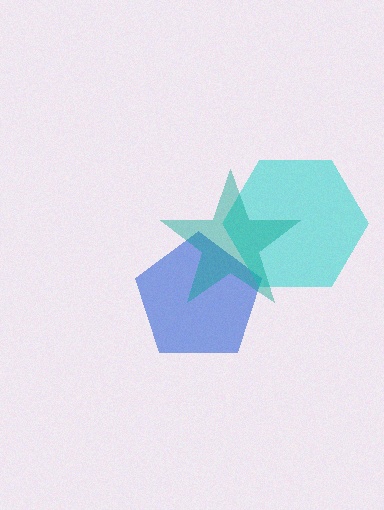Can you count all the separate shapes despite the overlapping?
Yes, there are 3 separate shapes.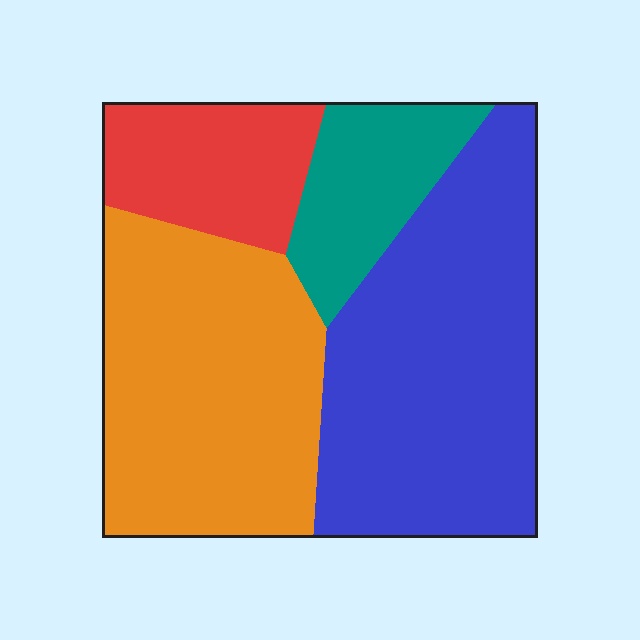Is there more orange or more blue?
Blue.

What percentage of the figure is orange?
Orange covers roughly 35% of the figure.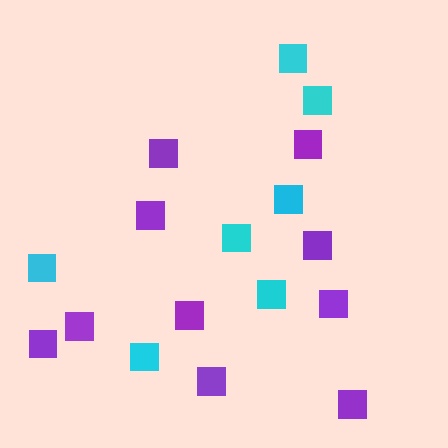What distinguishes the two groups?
There are 2 groups: one group of purple squares (10) and one group of cyan squares (7).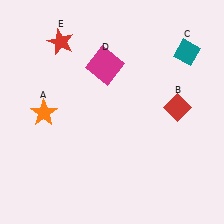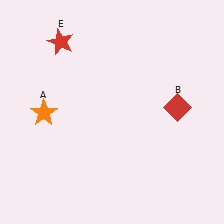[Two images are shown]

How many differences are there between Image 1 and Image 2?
There are 2 differences between the two images.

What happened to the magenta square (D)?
The magenta square (D) was removed in Image 2. It was in the top-left area of Image 1.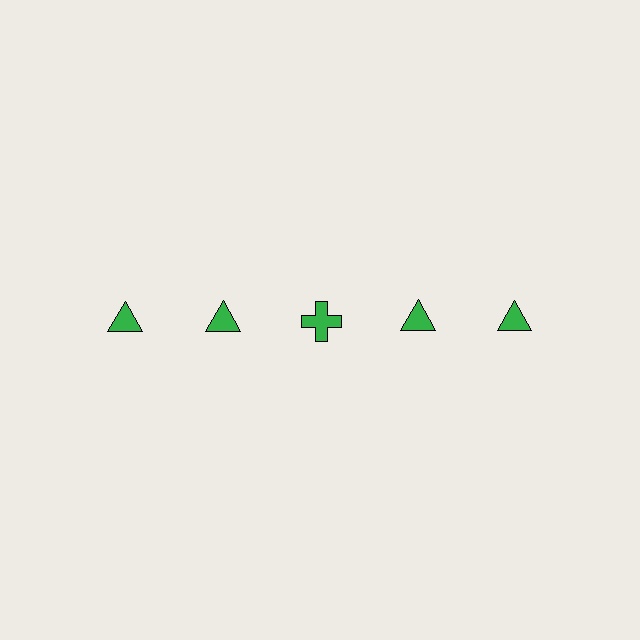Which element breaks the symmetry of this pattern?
The green cross in the top row, center column breaks the symmetry. All other shapes are green triangles.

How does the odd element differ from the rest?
It has a different shape: cross instead of triangle.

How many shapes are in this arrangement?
There are 5 shapes arranged in a grid pattern.